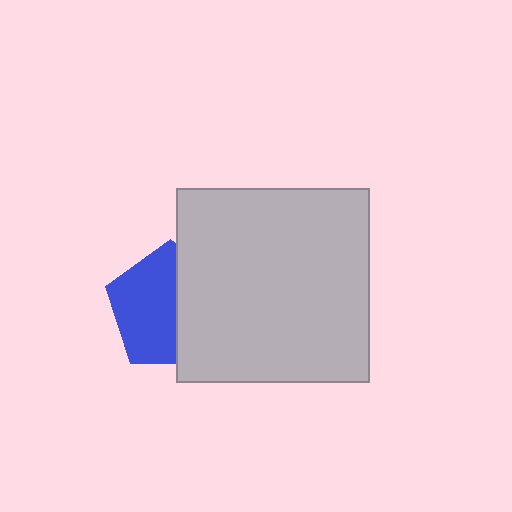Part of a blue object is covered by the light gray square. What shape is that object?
It is a pentagon.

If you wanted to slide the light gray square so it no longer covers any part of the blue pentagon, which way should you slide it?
Slide it right — that is the most direct way to separate the two shapes.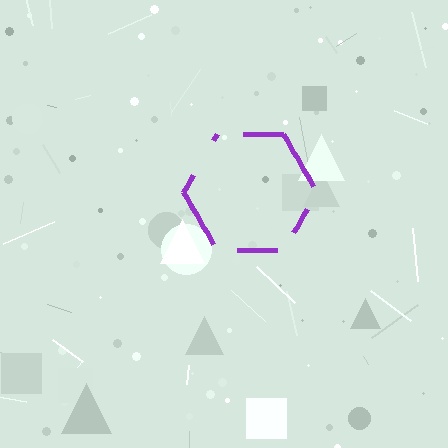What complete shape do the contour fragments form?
The contour fragments form a hexagon.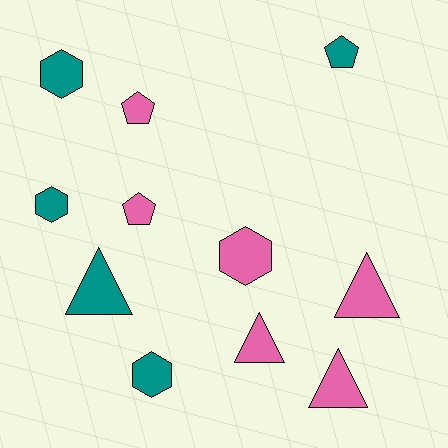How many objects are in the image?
There are 11 objects.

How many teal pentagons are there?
There is 1 teal pentagon.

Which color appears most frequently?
Pink, with 6 objects.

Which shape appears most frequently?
Triangle, with 4 objects.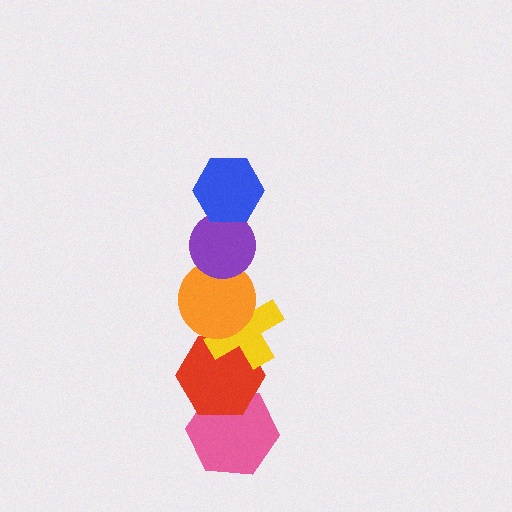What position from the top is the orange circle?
The orange circle is 3rd from the top.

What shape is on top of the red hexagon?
The yellow cross is on top of the red hexagon.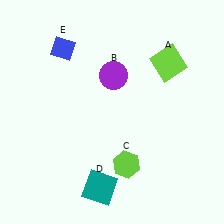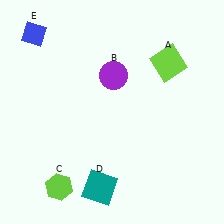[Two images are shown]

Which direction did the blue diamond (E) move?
The blue diamond (E) moved left.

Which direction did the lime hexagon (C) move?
The lime hexagon (C) moved left.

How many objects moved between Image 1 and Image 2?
2 objects moved between the two images.